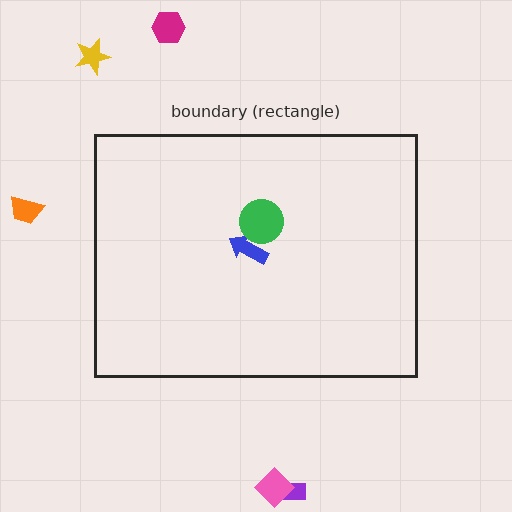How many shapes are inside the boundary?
2 inside, 5 outside.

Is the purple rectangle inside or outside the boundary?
Outside.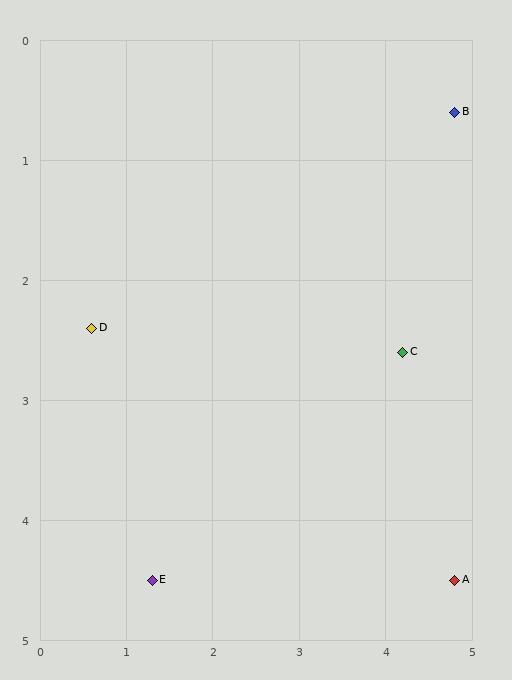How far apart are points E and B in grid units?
Points E and B are about 5.2 grid units apart.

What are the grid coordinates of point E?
Point E is at approximately (1.3, 4.5).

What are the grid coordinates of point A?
Point A is at approximately (4.8, 4.5).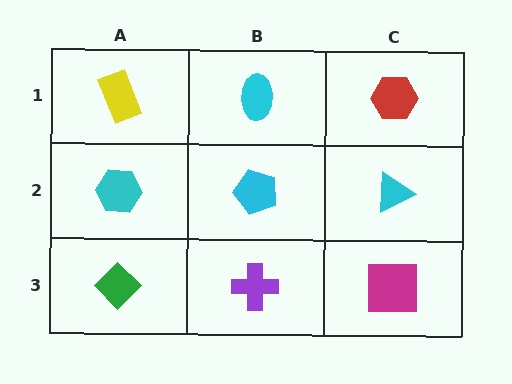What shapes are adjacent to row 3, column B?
A cyan pentagon (row 2, column B), a green diamond (row 3, column A), a magenta square (row 3, column C).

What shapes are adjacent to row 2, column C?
A red hexagon (row 1, column C), a magenta square (row 3, column C), a cyan pentagon (row 2, column B).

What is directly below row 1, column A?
A cyan hexagon.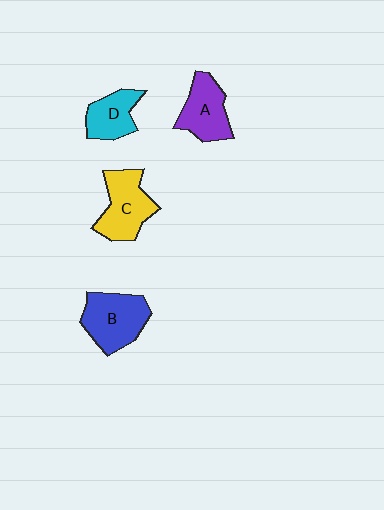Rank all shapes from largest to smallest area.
From largest to smallest: B (blue), C (yellow), A (purple), D (cyan).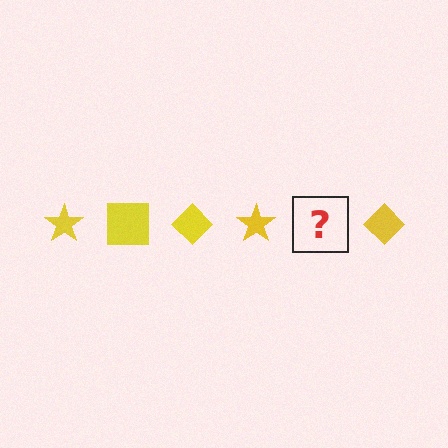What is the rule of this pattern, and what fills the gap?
The rule is that the pattern cycles through star, square, diamond shapes in yellow. The gap should be filled with a yellow square.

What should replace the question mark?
The question mark should be replaced with a yellow square.